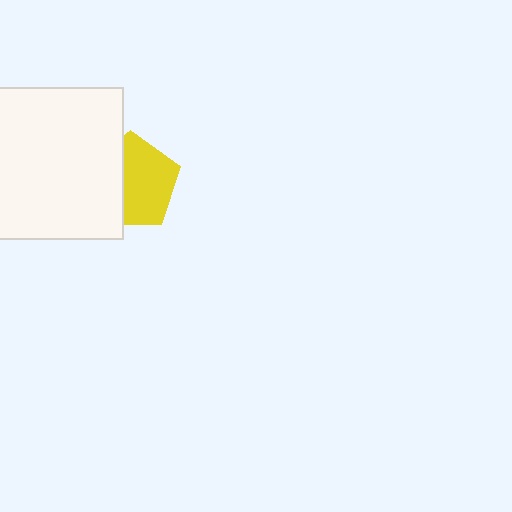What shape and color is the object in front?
The object in front is a white square.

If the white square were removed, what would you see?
You would see the complete yellow pentagon.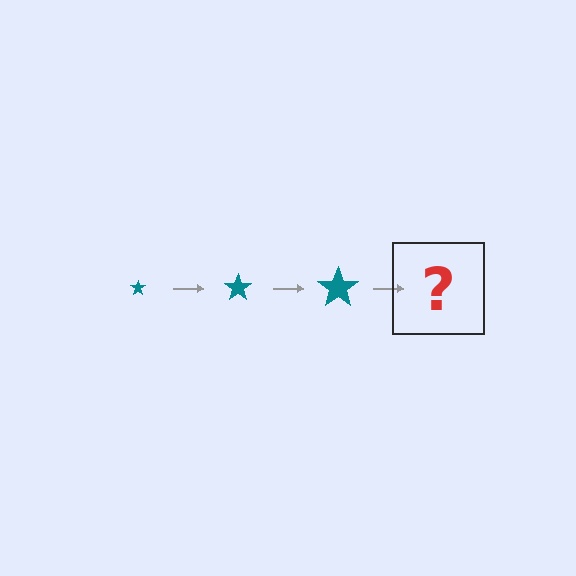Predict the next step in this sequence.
The next step is a teal star, larger than the previous one.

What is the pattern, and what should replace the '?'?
The pattern is that the star gets progressively larger each step. The '?' should be a teal star, larger than the previous one.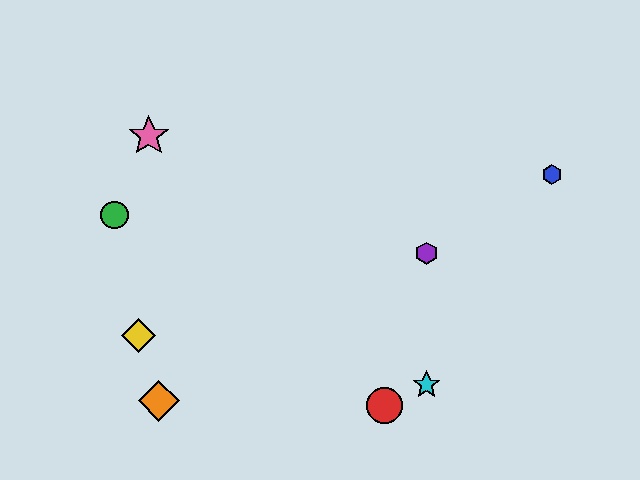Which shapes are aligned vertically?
The purple hexagon, the cyan star are aligned vertically.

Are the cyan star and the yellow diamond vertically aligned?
No, the cyan star is at x≈427 and the yellow diamond is at x≈138.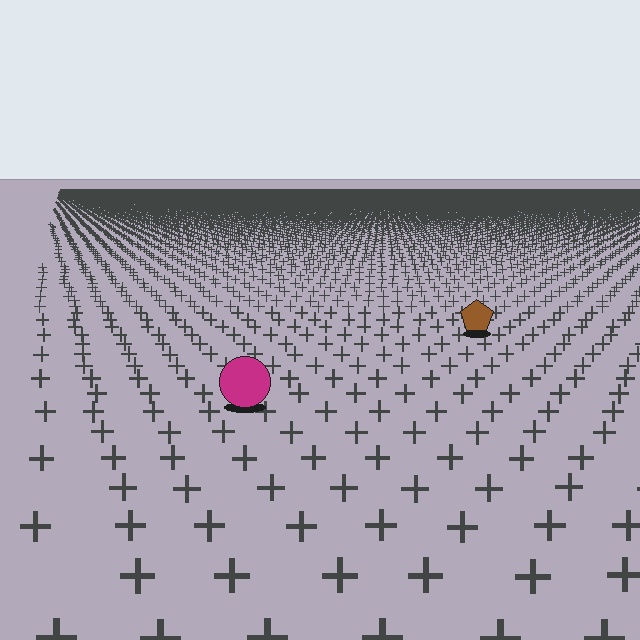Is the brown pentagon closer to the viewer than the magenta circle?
No. The magenta circle is closer — you can tell from the texture gradient: the ground texture is coarser near it.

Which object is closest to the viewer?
The magenta circle is closest. The texture marks near it are larger and more spread out.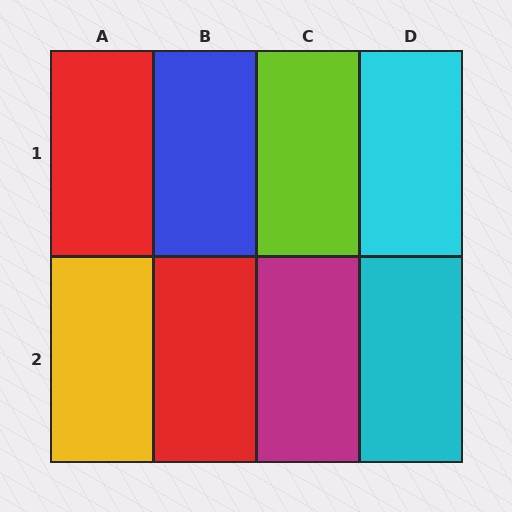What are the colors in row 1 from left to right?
Red, blue, lime, cyan.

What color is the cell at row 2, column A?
Yellow.